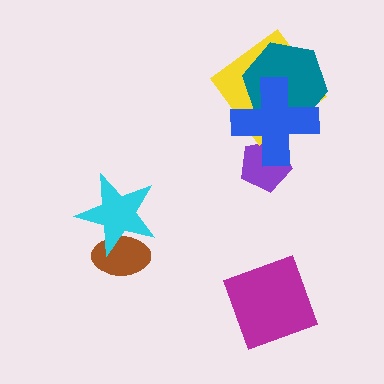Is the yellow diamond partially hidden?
Yes, it is partially covered by another shape.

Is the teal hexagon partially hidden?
Yes, it is partially covered by another shape.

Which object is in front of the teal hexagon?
The blue cross is in front of the teal hexagon.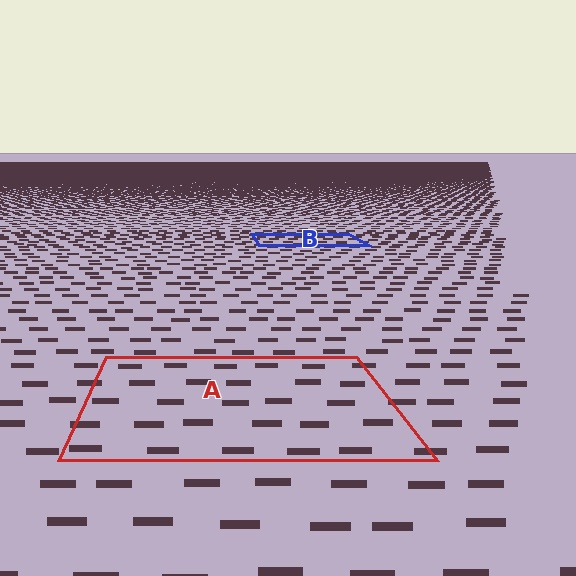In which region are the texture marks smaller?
The texture marks are smaller in region B, because it is farther away.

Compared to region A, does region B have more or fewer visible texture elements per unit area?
Region B has more texture elements per unit area — they are packed more densely because it is farther away.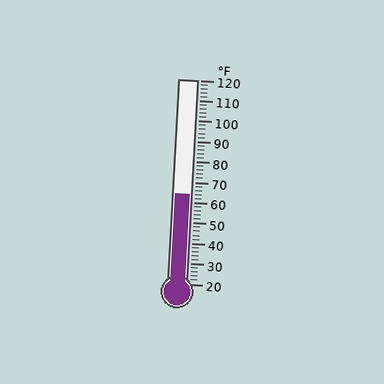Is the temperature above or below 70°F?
The temperature is below 70°F.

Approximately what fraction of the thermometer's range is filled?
The thermometer is filled to approximately 45% of its range.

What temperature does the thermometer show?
The thermometer shows approximately 64°F.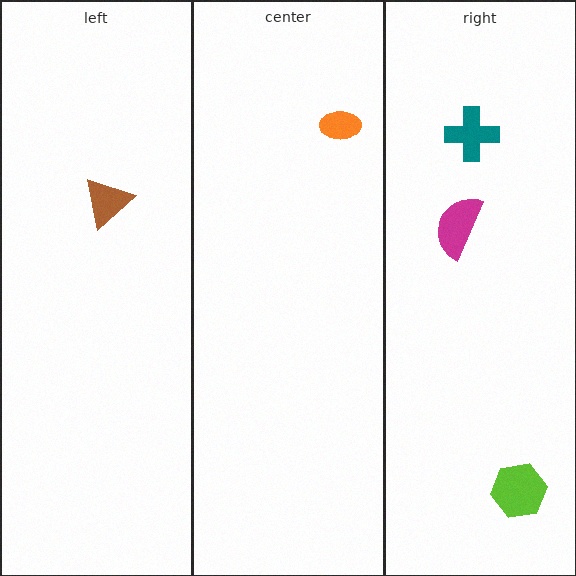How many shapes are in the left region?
1.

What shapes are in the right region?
The lime hexagon, the magenta semicircle, the teal cross.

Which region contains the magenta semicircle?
The right region.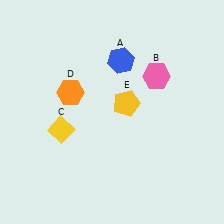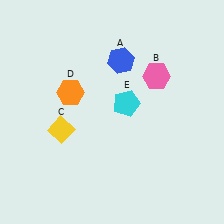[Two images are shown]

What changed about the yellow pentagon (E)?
In Image 1, E is yellow. In Image 2, it changed to cyan.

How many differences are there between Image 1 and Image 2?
There is 1 difference between the two images.